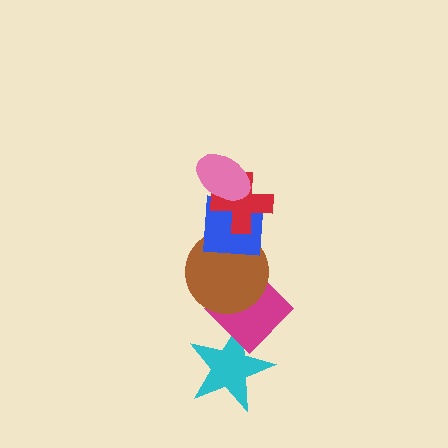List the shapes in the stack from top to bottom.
From top to bottom: the pink ellipse, the red cross, the blue square, the brown circle, the magenta diamond, the cyan star.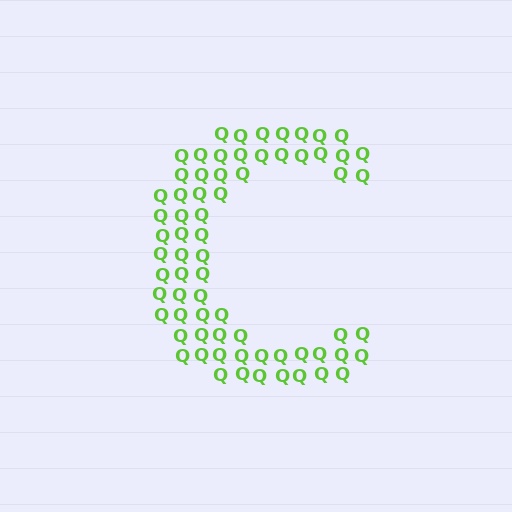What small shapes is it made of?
It is made of small letter Q's.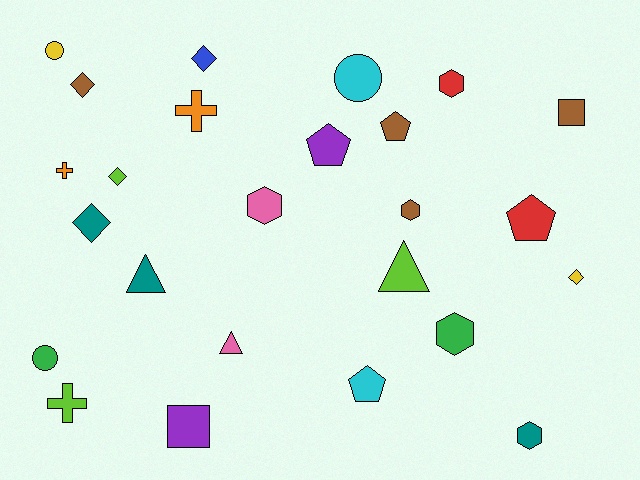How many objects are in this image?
There are 25 objects.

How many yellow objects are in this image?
There are 2 yellow objects.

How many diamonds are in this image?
There are 5 diamonds.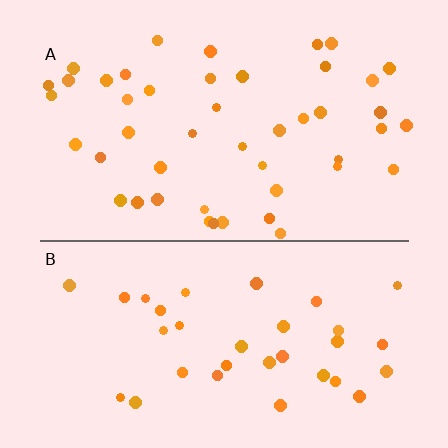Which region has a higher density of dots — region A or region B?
A (the top).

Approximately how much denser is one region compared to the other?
Approximately 1.4× — region A over region B.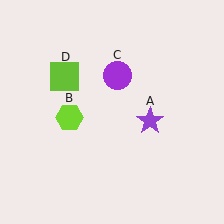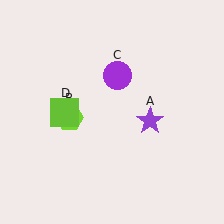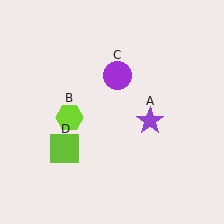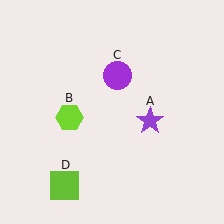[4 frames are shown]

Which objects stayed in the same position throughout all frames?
Purple star (object A) and lime hexagon (object B) and purple circle (object C) remained stationary.